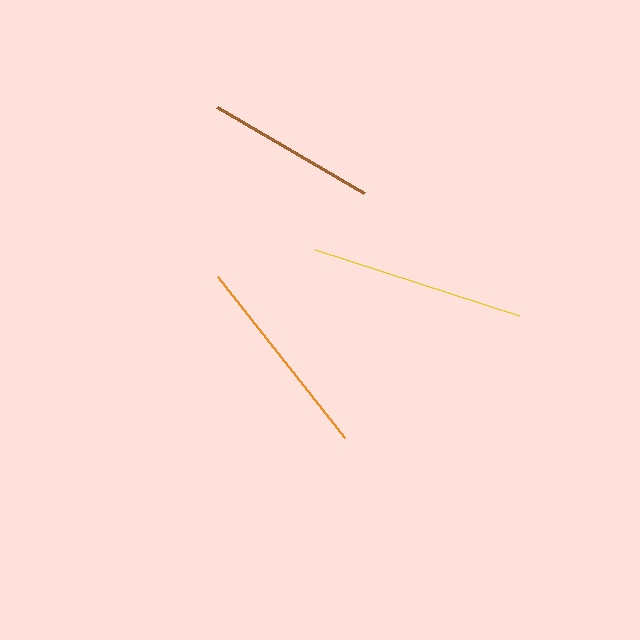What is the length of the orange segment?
The orange segment is approximately 205 pixels long.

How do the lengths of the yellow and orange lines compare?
The yellow and orange lines are approximately the same length.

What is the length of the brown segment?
The brown segment is approximately 170 pixels long.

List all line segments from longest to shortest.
From longest to shortest: yellow, orange, brown.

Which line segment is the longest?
The yellow line is the longest at approximately 214 pixels.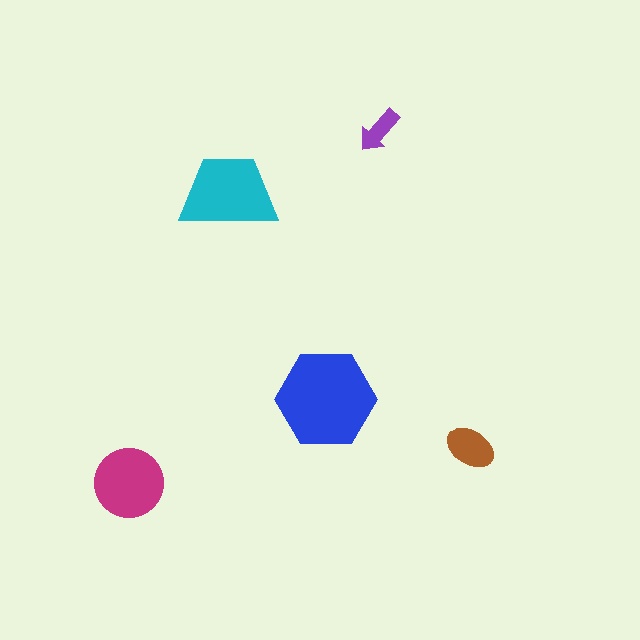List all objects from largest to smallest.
The blue hexagon, the cyan trapezoid, the magenta circle, the brown ellipse, the purple arrow.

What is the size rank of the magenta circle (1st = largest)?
3rd.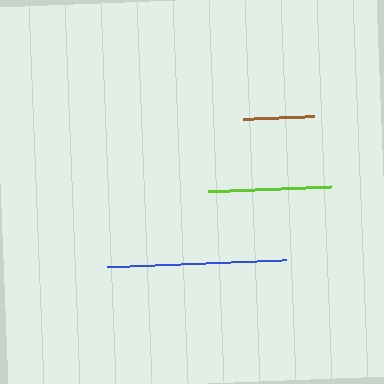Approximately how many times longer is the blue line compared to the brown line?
The blue line is approximately 2.5 times the length of the brown line.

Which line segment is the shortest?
The brown line is the shortest at approximately 70 pixels.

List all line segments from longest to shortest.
From longest to shortest: blue, lime, brown.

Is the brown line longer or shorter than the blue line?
The blue line is longer than the brown line.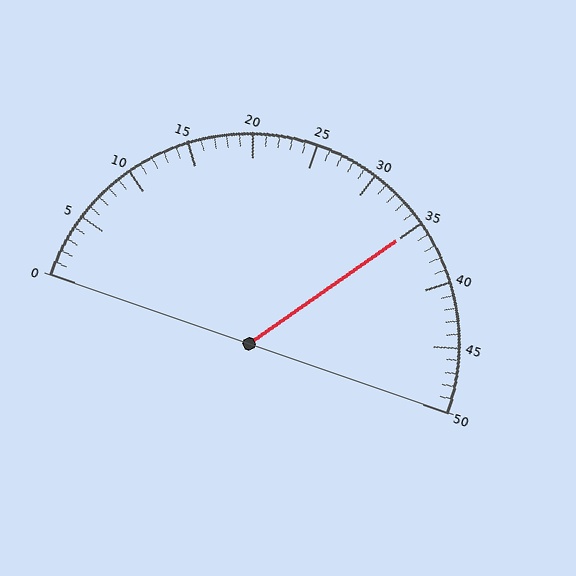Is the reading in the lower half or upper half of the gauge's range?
The reading is in the upper half of the range (0 to 50).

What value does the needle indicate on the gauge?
The needle indicates approximately 35.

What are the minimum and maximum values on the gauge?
The gauge ranges from 0 to 50.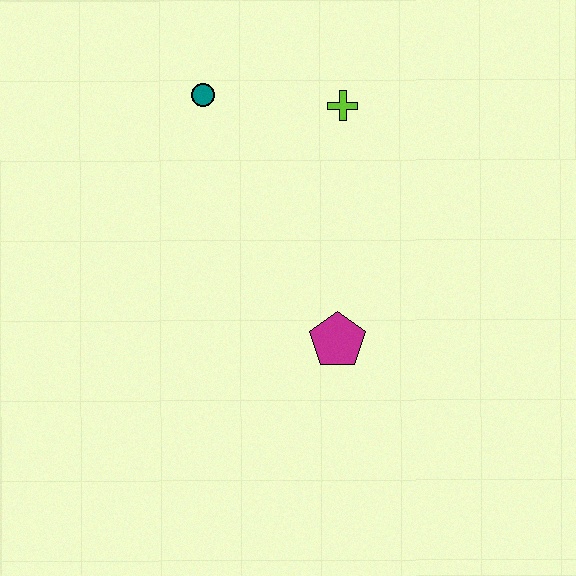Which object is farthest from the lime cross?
The magenta pentagon is farthest from the lime cross.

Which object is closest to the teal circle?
The lime cross is closest to the teal circle.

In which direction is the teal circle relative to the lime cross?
The teal circle is to the left of the lime cross.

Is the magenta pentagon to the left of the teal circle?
No